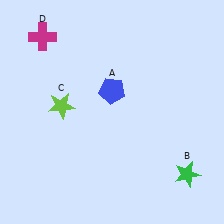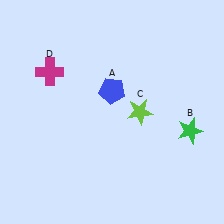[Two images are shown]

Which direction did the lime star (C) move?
The lime star (C) moved right.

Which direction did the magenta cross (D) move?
The magenta cross (D) moved down.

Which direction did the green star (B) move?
The green star (B) moved up.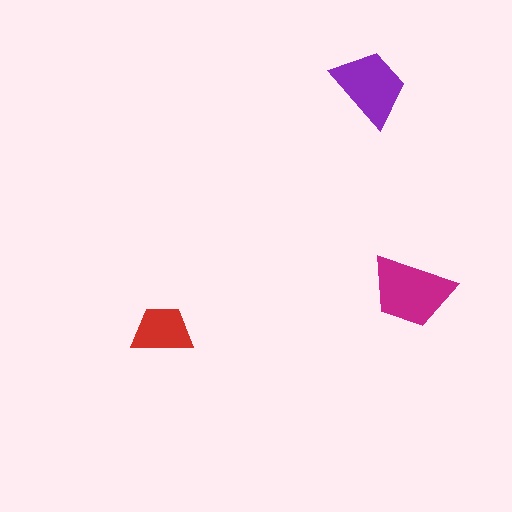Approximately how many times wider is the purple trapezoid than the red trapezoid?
About 1.5 times wider.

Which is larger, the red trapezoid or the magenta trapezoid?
The magenta one.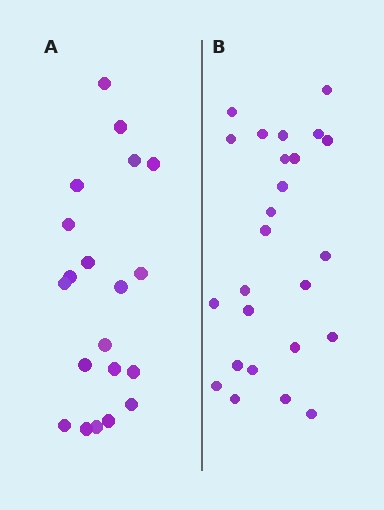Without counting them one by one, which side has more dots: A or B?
Region B (the right region) has more dots.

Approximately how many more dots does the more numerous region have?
Region B has about 5 more dots than region A.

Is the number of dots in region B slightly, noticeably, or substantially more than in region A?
Region B has noticeably more, but not dramatically so. The ratio is roughly 1.2 to 1.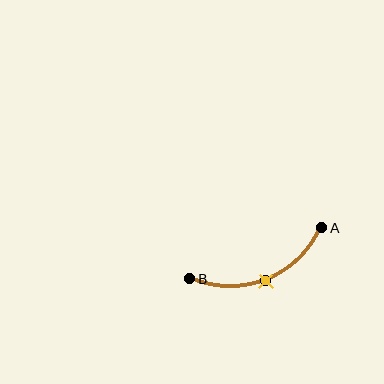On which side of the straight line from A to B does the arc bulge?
The arc bulges below the straight line connecting A and B.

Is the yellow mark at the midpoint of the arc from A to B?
Yes. The yellow mark lies on the arc at equal arc-length from both A and B — it is the arc midpoint.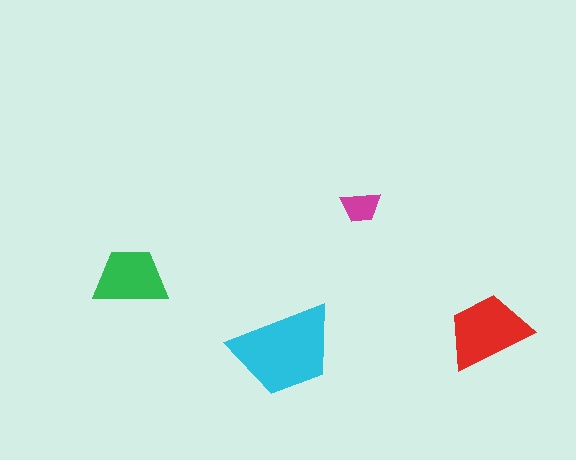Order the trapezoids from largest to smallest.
the cyan one, the red one, the green one, the magenta one.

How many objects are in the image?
There are 4 objects in the image.